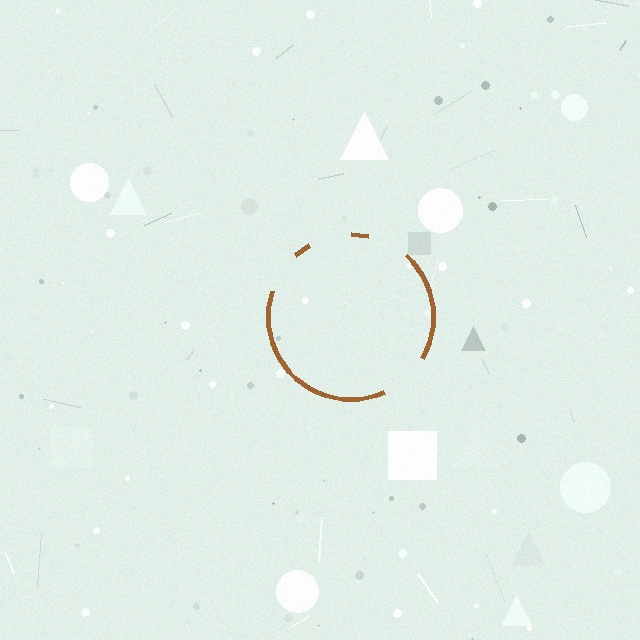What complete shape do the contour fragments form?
The contour fragments form a circle.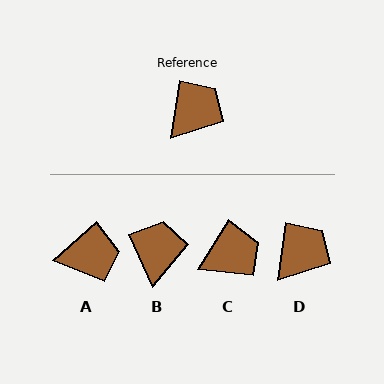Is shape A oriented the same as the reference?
No, it is off by about 40 degrees.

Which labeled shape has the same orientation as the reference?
D.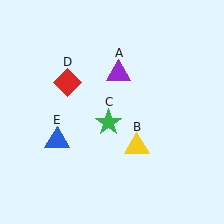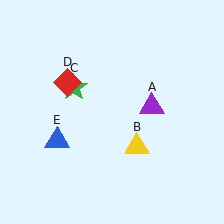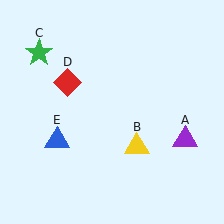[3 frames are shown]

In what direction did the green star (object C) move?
The green star (object C) moved up and to the left.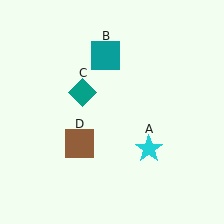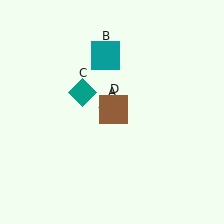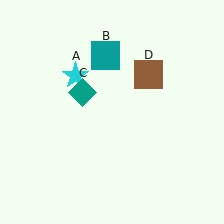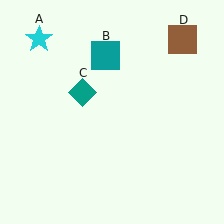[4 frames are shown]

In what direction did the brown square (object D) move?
The brown square (object D) moved up and to the right.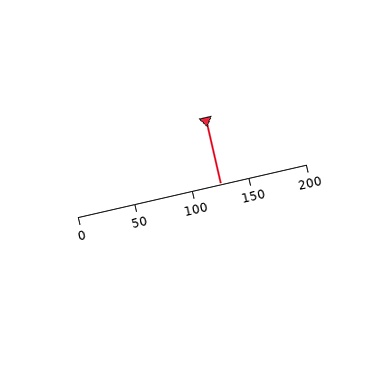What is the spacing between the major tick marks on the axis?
The major ticks are spaced 50 apart.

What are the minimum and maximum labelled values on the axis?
The axis runs from 0 to 200.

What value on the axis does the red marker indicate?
The marker indicates approximately 125.